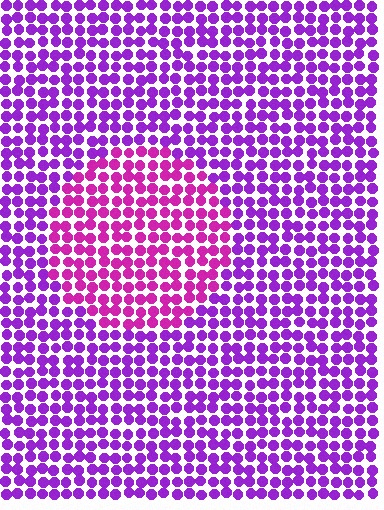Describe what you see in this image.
The image is filled with small purple elements in a uniform arrangement. A circle-shaped region is visible where the elements are tinted to a slightly different hue, forming a subtle color boundary.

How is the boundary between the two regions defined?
The boundary is defined purely by a slight shift in hue (about 31 degrees). Spacing, size, and orientation are identical on both sides.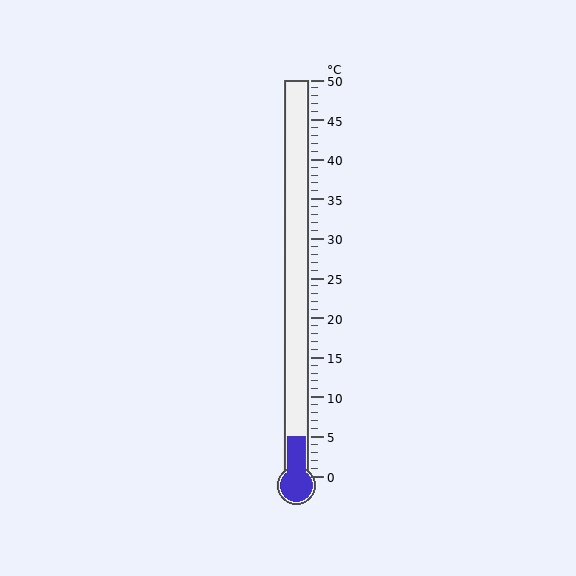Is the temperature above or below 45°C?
The temperature is below 45°C.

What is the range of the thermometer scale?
The thermometer scale ranges from 0°C to 50°C.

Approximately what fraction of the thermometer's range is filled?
The thermometer is filled to approximately 10% of its range.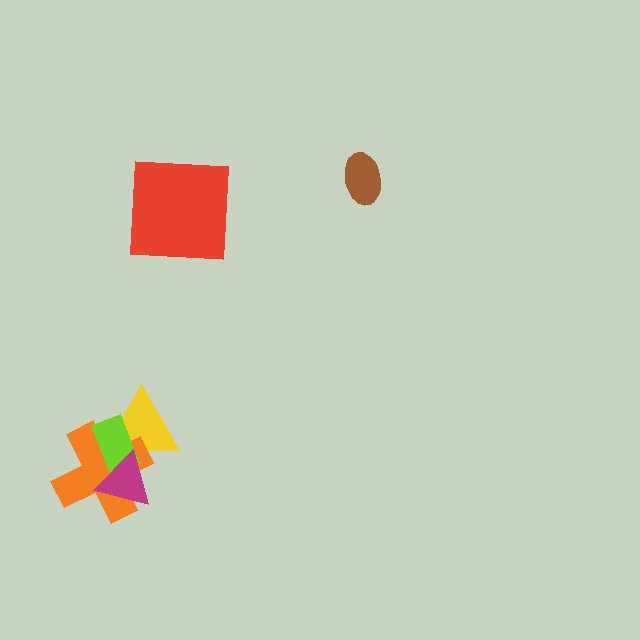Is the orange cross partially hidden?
Yes, it is partially covered by another shape.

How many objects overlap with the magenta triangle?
3 objects overlap with the magenta triangle.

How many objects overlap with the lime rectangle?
3 objects overlap with the lime rectangle.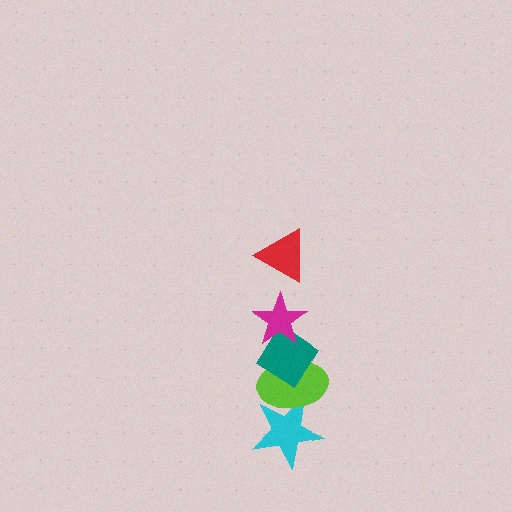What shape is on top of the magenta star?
The red triangle is on top of the magenta star.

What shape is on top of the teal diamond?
The magenta star is on top of the teal diamond.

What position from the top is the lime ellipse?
The lime ellipse is 4th from the top.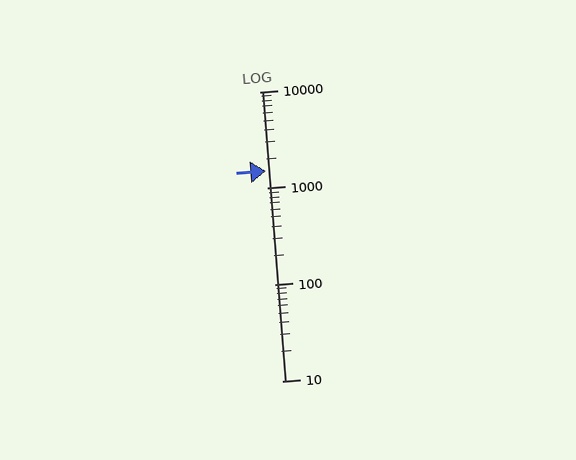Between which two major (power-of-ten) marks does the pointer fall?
The pointer is between 1000 and 10000.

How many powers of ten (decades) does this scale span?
The scale spans 3 decades, from 10 to 10000.